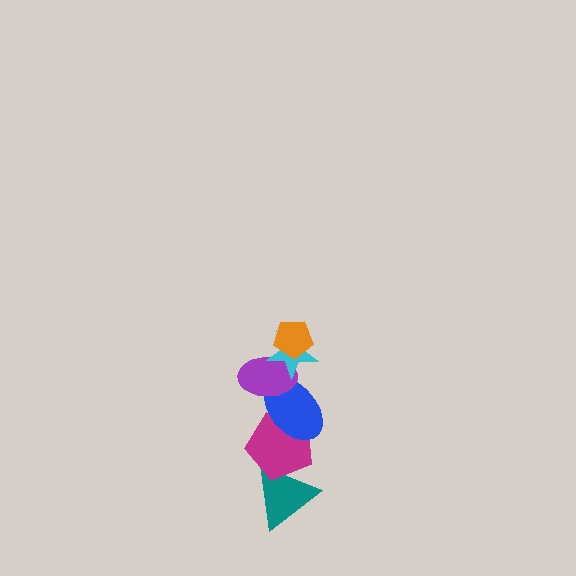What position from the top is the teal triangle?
The teal triangle is 6th from the top.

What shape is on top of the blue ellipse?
The purple ellipse is on top of the blue ellipse.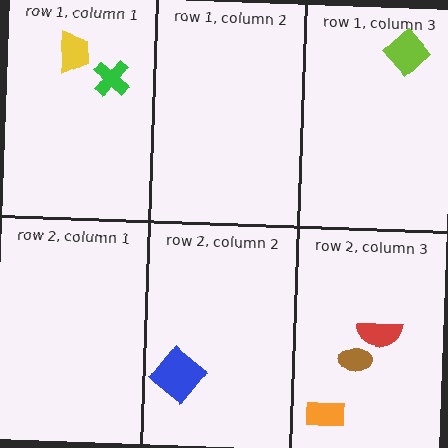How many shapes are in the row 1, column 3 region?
1.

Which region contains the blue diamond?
The row 2, column 2 region.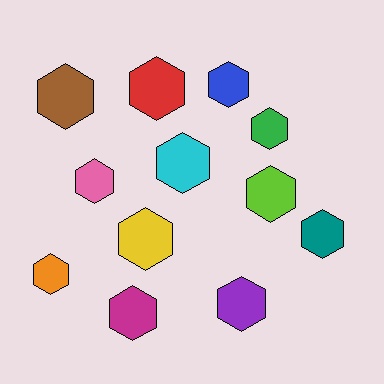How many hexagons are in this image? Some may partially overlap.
There are 12 hexagons.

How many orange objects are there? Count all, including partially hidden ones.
There is 1 orange object.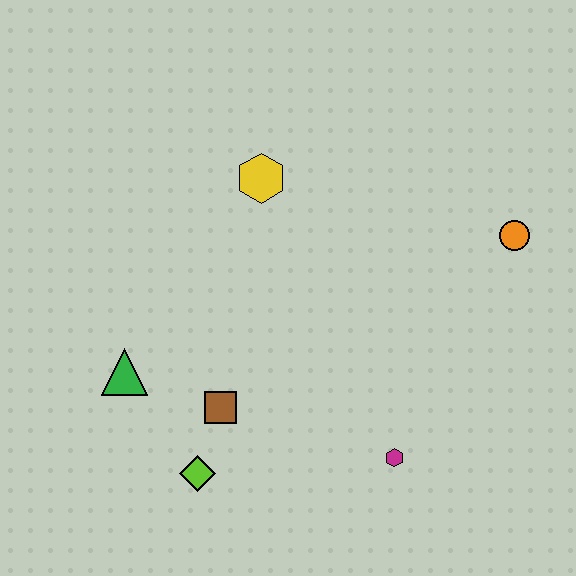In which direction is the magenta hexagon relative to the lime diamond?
The magenta hexagon is to the right of the lime diamond.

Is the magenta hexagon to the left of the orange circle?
Yes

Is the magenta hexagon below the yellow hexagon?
Yes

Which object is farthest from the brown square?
The orange circle is farthest from the brown square.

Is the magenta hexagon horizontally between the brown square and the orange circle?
Yes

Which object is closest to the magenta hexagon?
The brown square is closest to the magenta hexagon.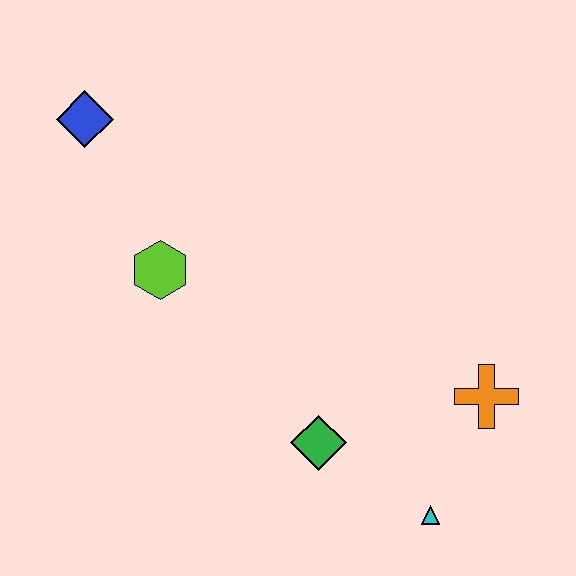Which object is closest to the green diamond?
The cyan triangle is closest to the green diamond.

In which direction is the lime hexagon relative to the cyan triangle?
The lime hexagon is to the left of the cyan triangle.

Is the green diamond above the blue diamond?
No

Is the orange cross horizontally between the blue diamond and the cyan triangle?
No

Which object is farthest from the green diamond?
The blue diamond is farthest from the green diamond.